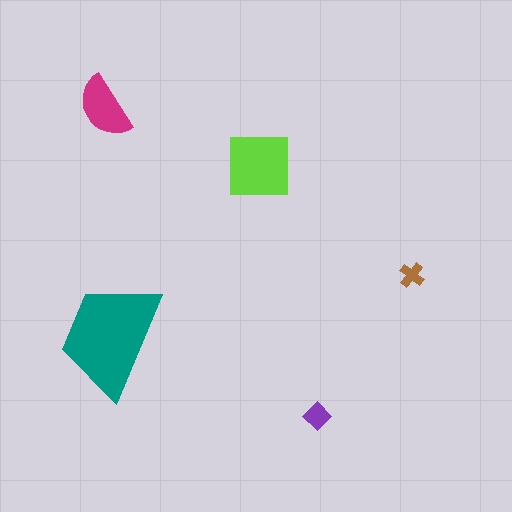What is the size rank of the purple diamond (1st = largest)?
4th.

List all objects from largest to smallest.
The teal trapezoid, the lime square, the magenta semicircle, the purple diamond, the brown cross.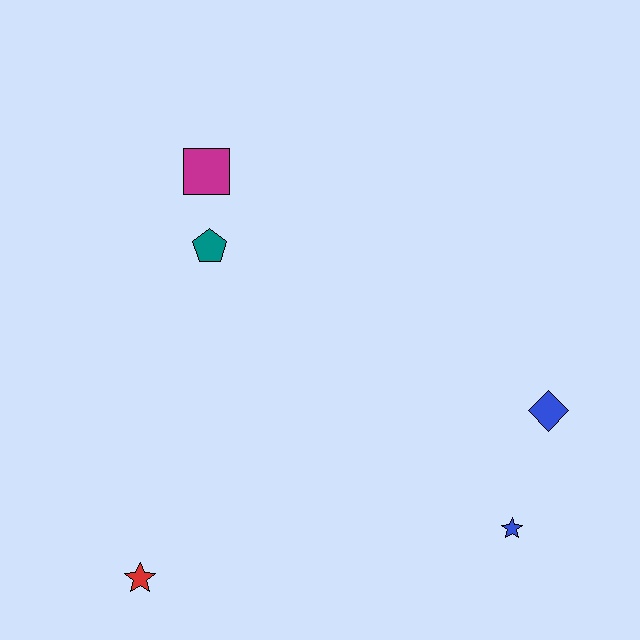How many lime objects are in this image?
There are no lime objects.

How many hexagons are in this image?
There are no hexagons.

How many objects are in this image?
There are 5 objects.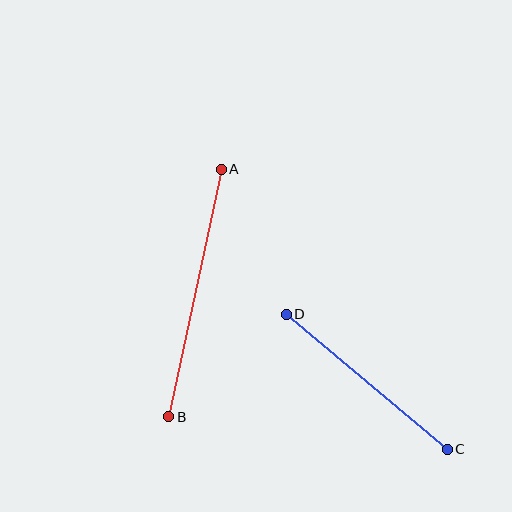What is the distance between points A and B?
The distance is approximately 253 pixels.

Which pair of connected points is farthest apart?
Points A and B are farthest apart.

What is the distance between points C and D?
The distance is approximately 210 pixels.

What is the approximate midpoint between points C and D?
The midpoint is at approximately (367, 382) pixels.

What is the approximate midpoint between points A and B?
The midpoint is at approximately (195, 293) pixels.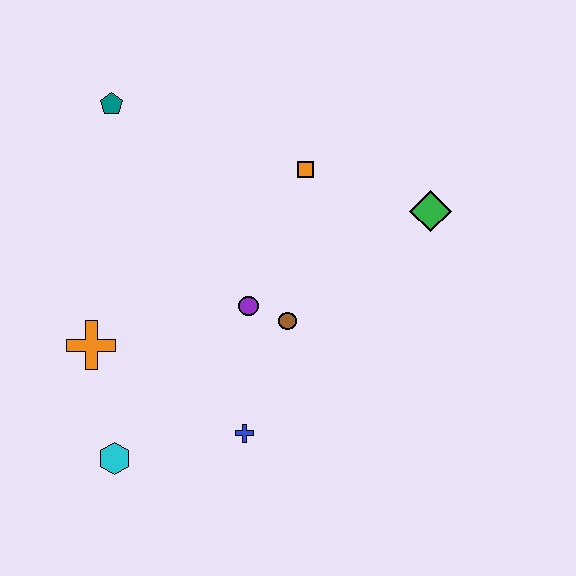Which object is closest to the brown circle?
The purple circle is closest to the brown circle.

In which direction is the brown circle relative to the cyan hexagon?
The brown circle is to the right of the cyan hexagon.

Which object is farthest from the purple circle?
The teal pentagon is farthest from the purple circle.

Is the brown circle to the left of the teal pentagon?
No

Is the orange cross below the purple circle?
Yes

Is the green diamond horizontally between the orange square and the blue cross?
No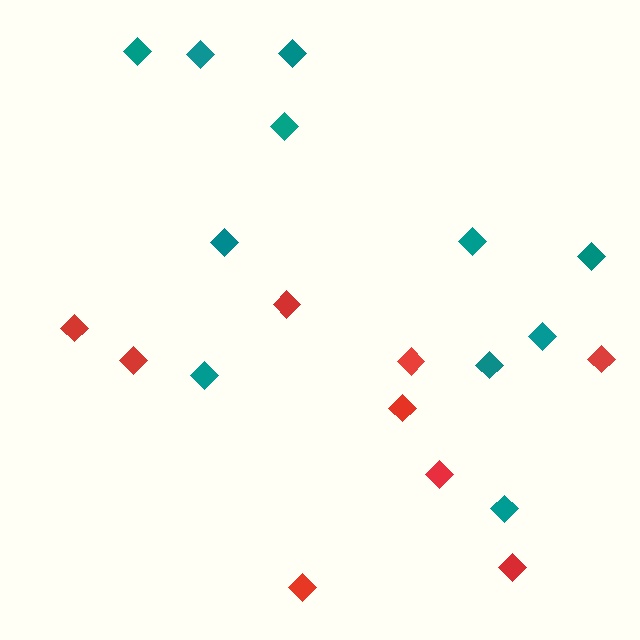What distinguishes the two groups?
There are 2 groups: one group of red diamonds (9) and one group of teal diamonds (11).